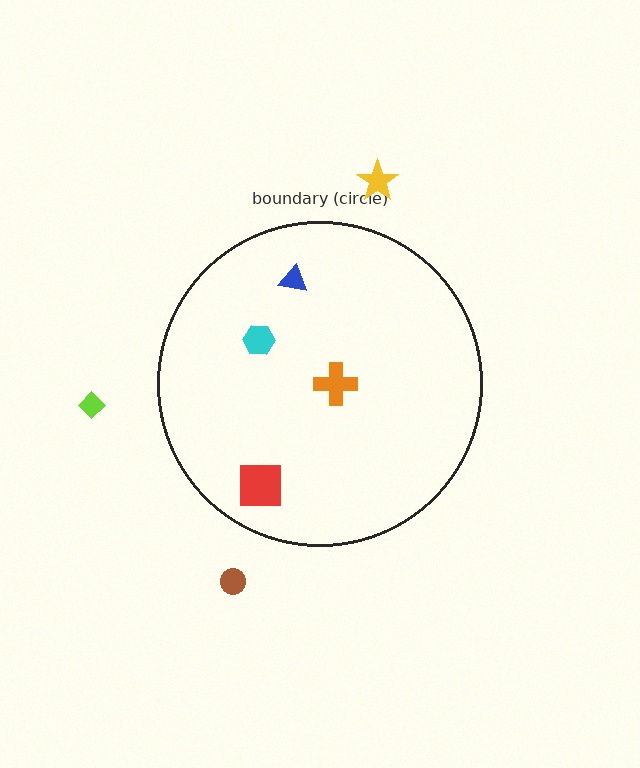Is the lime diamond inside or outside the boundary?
Outside.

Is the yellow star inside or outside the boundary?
Outside.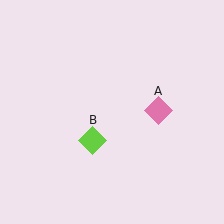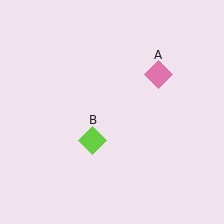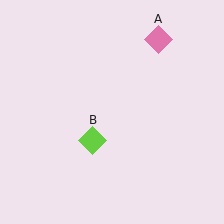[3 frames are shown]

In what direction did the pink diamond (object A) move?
The pink diamond (object A) moved up.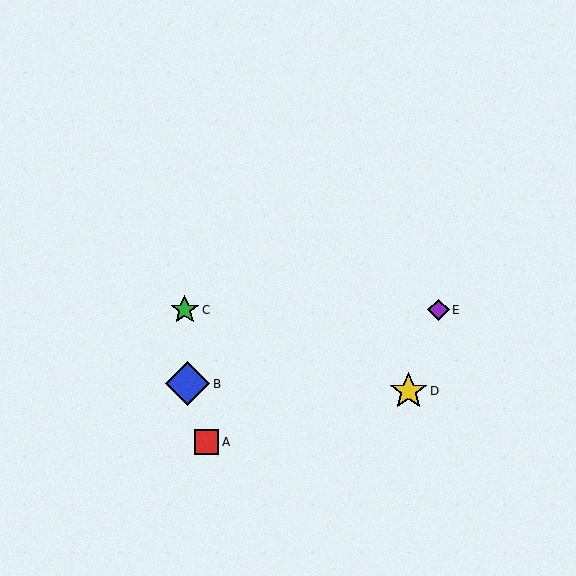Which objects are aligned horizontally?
Objects C, E are aligned horizontally.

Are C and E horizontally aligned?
Yes, both are at y≈310.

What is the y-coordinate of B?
Object B is at y≈384.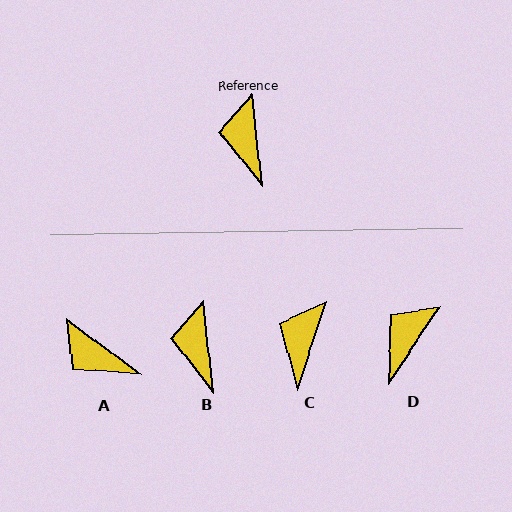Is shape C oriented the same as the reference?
No, it is off by about 24 degrees.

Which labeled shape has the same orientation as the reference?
B.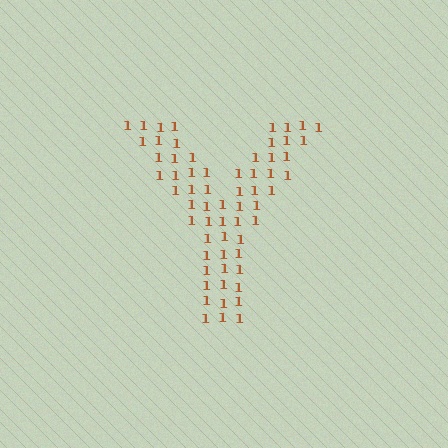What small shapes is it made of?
It is made of small digit 1's.